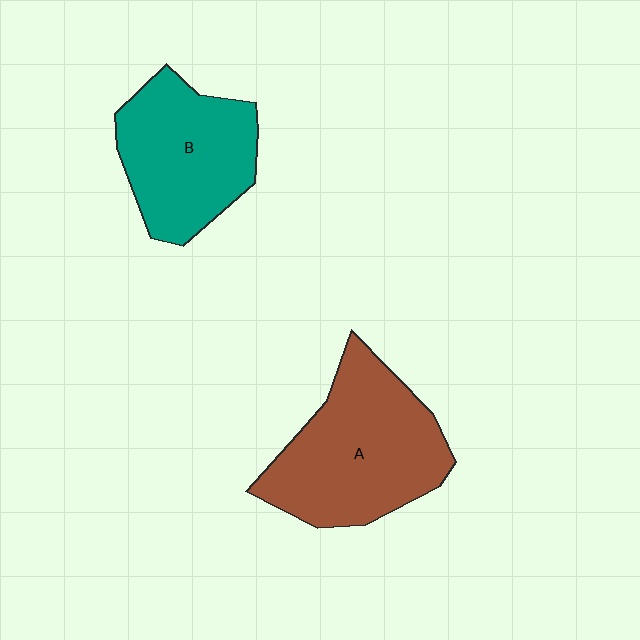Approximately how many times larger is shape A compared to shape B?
Approximately 1.2 times.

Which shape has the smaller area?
Shape B (teal).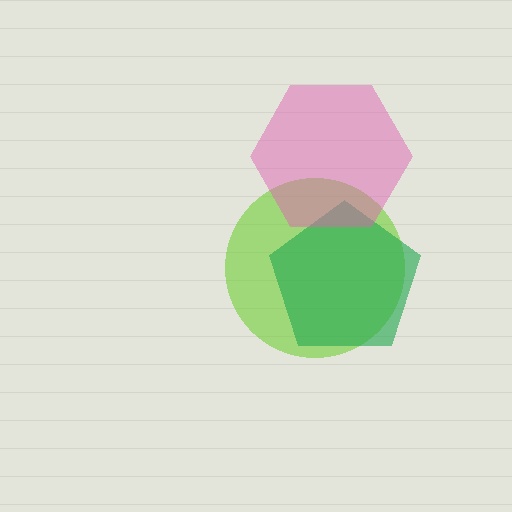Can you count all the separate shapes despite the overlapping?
Yes, there are 3 separate shapes.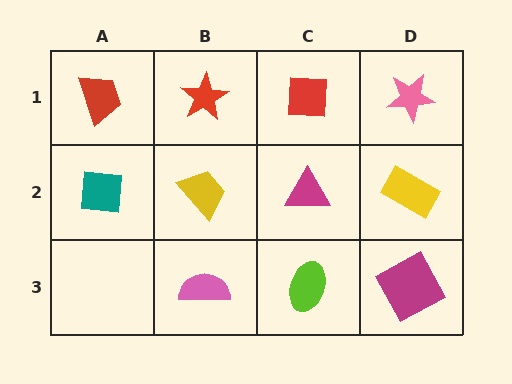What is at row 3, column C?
A lime ellipse.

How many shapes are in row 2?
4 shapes.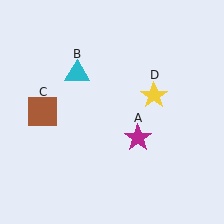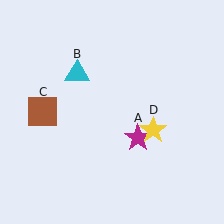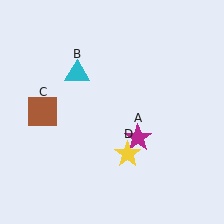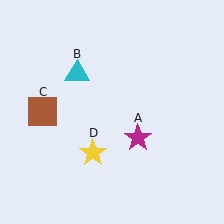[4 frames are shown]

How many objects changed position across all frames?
1 object changed position: yellow star (object D).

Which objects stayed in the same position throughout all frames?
Magenta star (object A) and cyan triangle (object B) and brown square (object C) remained stationary.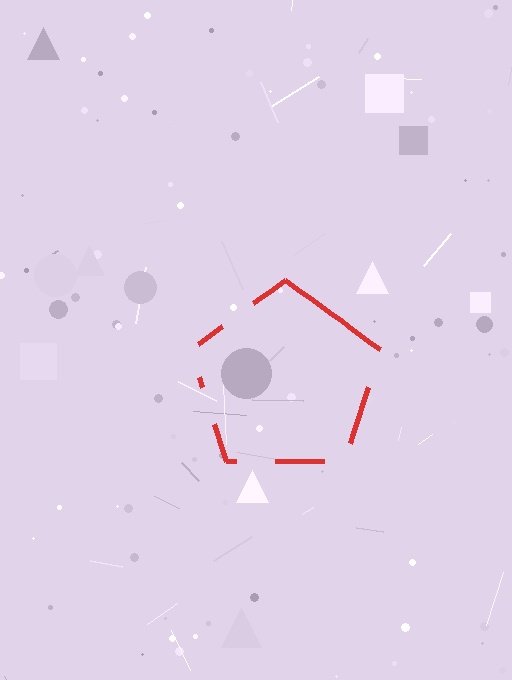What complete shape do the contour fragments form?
The contour fragments form a pentagon.